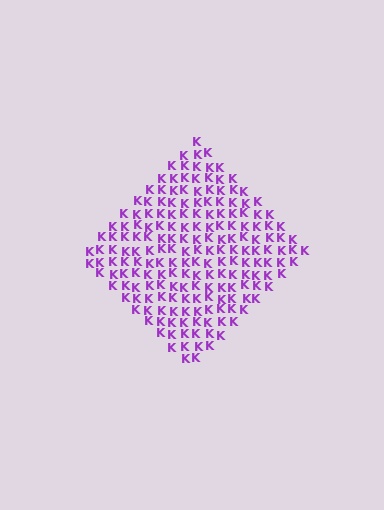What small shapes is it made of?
It is made of small letter K's.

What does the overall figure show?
The overall figure shows a diamond.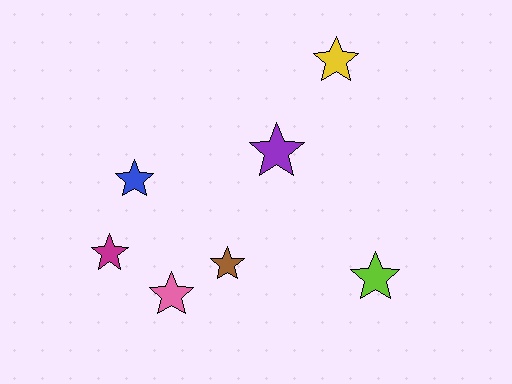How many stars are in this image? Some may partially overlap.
There are 7 stars.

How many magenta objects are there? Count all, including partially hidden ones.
There is 1 magenta object.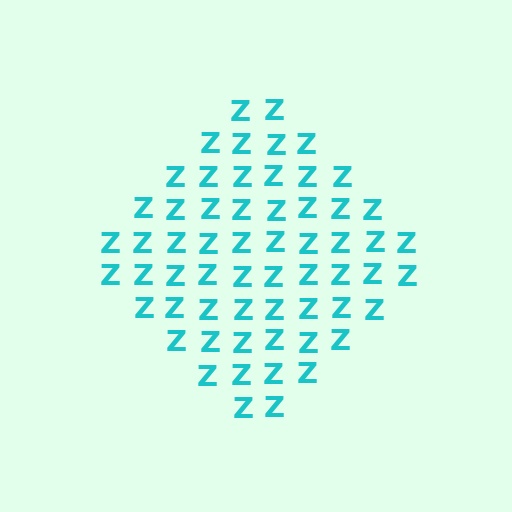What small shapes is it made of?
It is made of small letter Z's.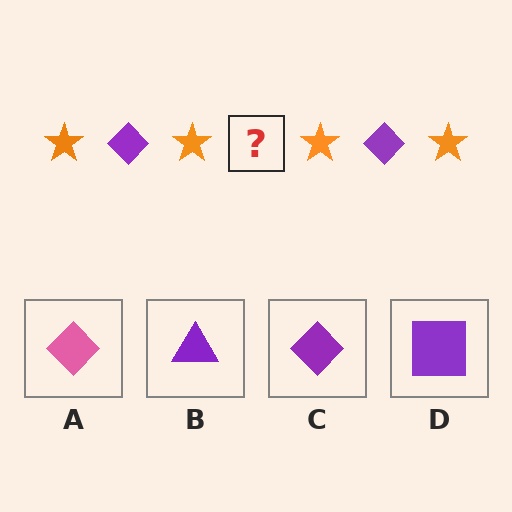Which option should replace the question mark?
Option C.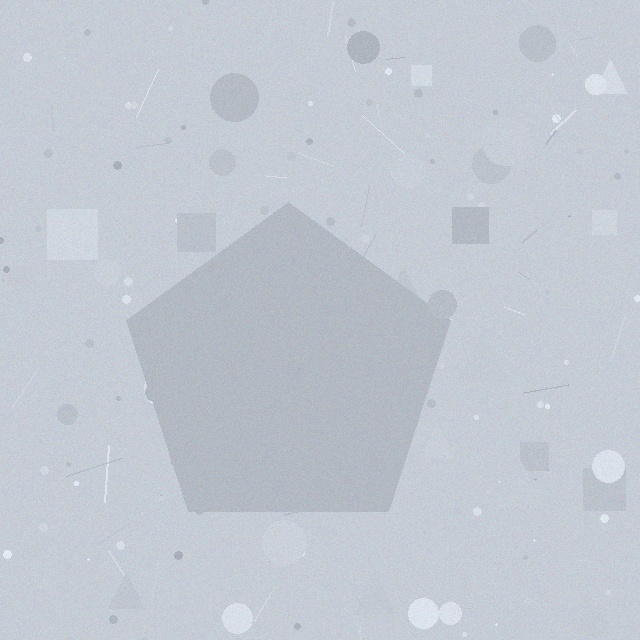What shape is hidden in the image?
A pentagon is hidden in the image.